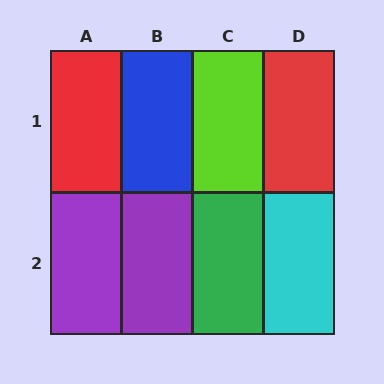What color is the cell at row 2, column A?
Purple.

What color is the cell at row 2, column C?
Green.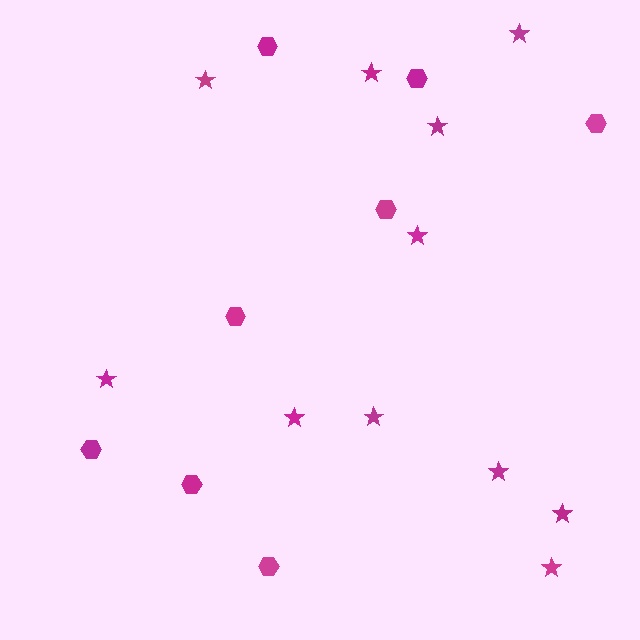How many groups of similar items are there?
There are 2 groups: one group of stars (11) and one group of hexagons (8).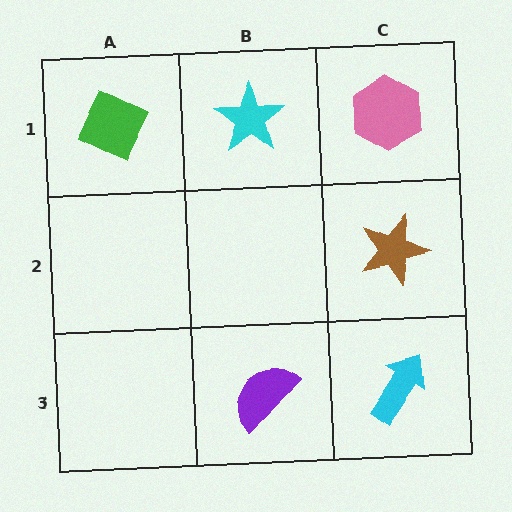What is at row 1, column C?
A pink hexagon.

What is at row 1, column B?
A cyan star.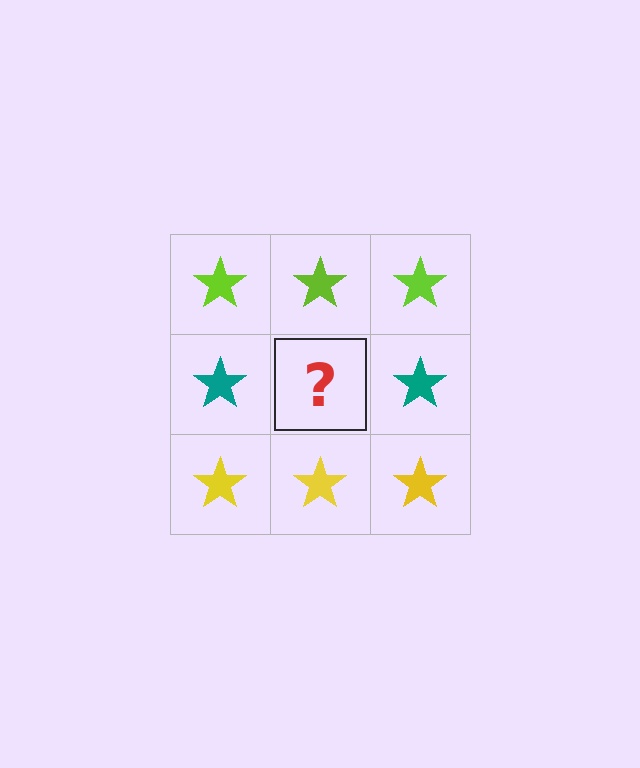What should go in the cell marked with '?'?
The missing cell should contain a teal star.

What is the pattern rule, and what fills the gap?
The rule is that each row has a consistent color. The gap should be filled with a teal star.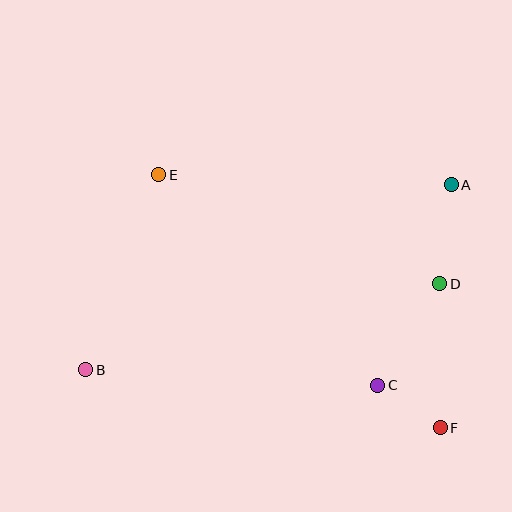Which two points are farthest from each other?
Points A and B are farthest from each other.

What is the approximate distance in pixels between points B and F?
The distance between B and F is approximately 359 pixels.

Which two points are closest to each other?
Points C and F are closest to each other.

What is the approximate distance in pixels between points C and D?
The distance between C and D is approximately 119 pixels.